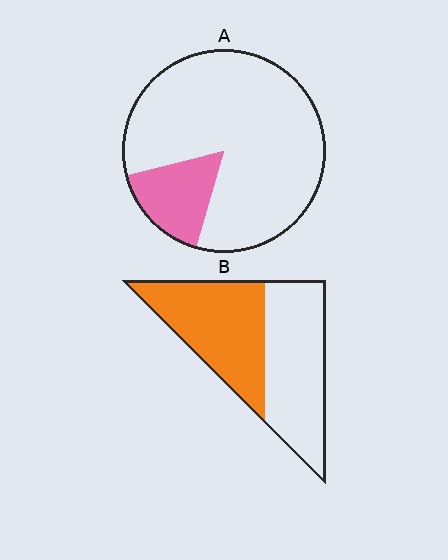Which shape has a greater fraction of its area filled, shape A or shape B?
Shape B.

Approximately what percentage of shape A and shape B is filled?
A is approximately 15% and B is approximately 50%.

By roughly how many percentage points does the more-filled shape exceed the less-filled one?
By roughly 35 percentage points (B over A).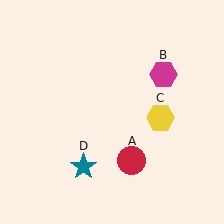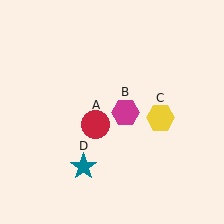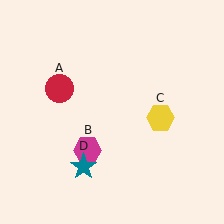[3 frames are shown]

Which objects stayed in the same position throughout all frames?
Yellow hexagon (object C) and teal star (object D) remained stationary.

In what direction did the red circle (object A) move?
The red circle (object A) moved up and to the left.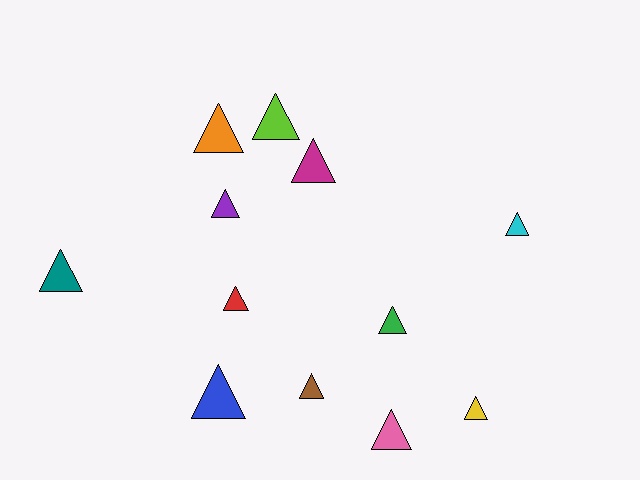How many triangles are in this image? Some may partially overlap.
There are 12 triangles.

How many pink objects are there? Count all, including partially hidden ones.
There is 1 pink object.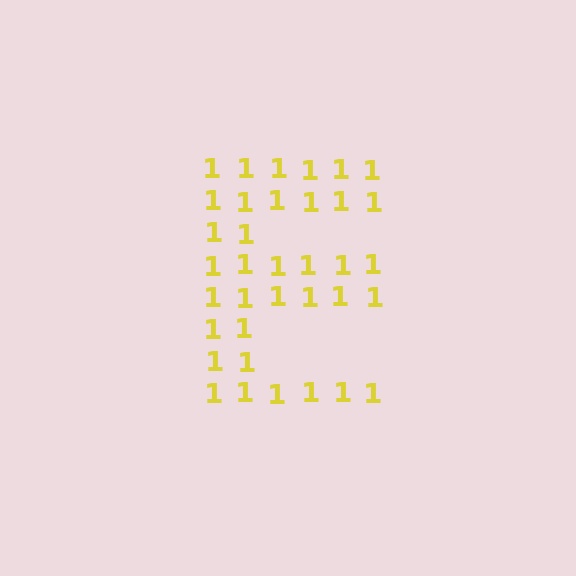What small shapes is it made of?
It is made of small digit 1's.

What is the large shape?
The large shape is the letter E.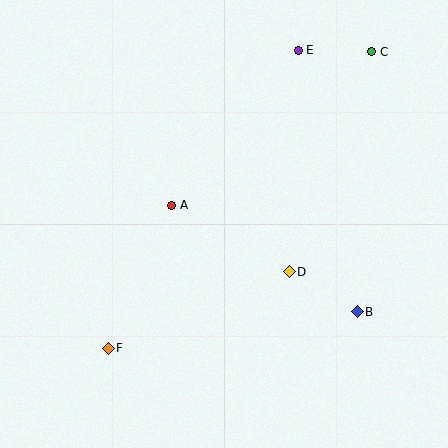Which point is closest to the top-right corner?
Point C is closest to the top-right corner.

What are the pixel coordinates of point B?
Point B is at (357, 312).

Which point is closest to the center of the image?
Point A at (172, 205) is closest to the center.